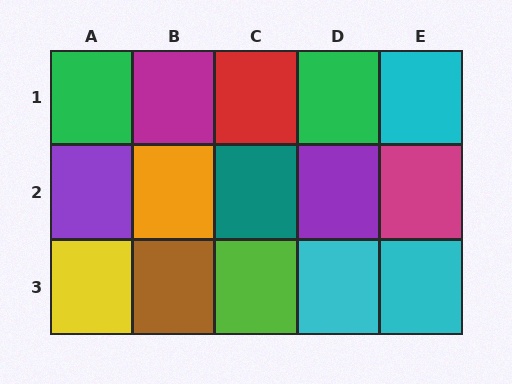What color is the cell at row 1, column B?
Magenta.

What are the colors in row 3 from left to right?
Yellow, brown, lime, cyan, cyan.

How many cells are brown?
1 cell is brown.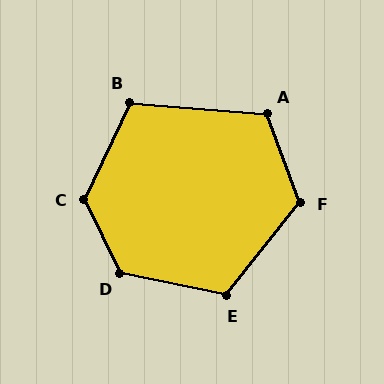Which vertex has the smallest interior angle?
B, at approximately 111 degrees.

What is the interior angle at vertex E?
Approximately 117 degrees (obtuse).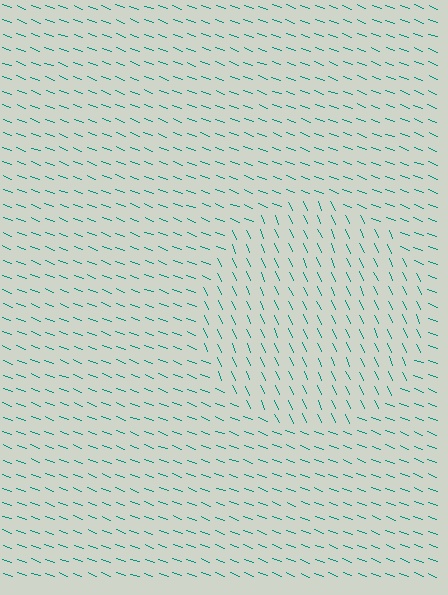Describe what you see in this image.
The image is filled with small teal line segments. A circle region in the image has lines oriented differently from the surrounding lines, creating a visible texture boundary.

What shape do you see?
I see a circle.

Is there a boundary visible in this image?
Yes, there is a texture boundary formed by a change in line orientation.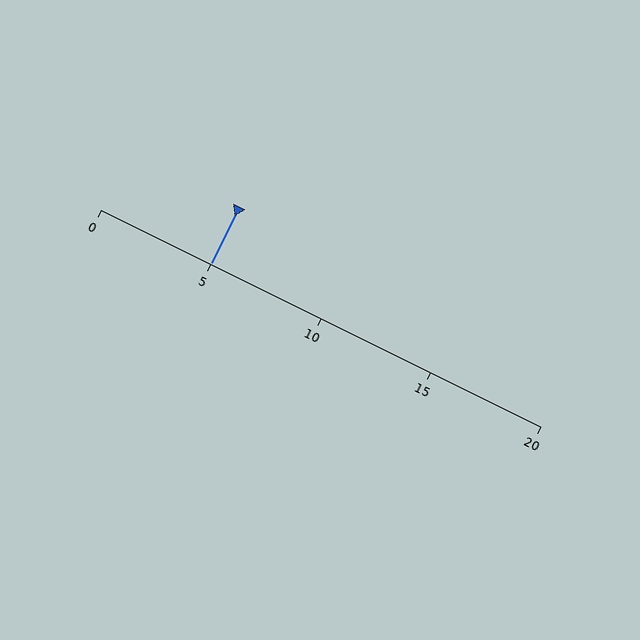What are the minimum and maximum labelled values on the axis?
The axis runs from 0 to 20.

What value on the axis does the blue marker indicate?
The marker indicates approximately 5.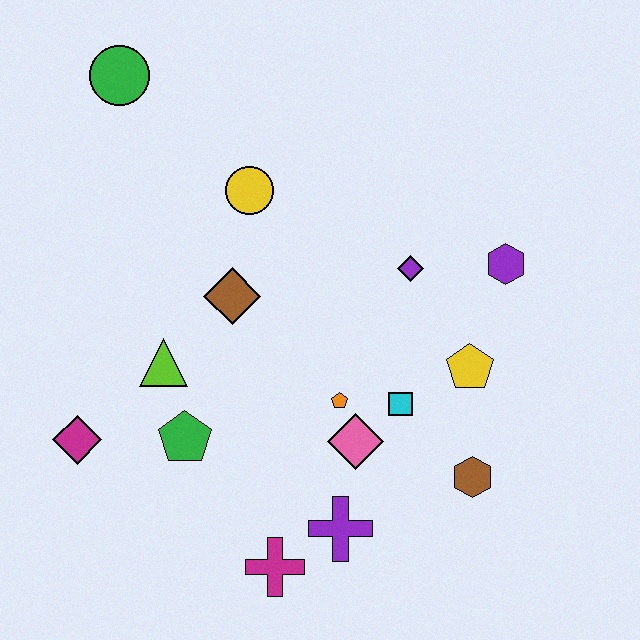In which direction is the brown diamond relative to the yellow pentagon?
The brown diamond is to the left of the yellow pentagon.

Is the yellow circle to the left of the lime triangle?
No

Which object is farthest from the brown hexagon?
The green circle is farthest from the brown hexagon.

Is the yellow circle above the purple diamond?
Yes